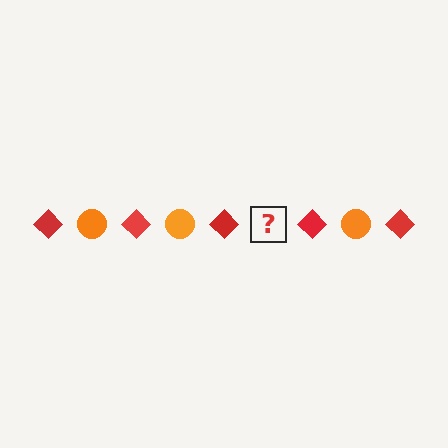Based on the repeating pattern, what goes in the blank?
The blank should be an orange circle.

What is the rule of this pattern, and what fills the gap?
The rule is that the pattern alternates between red diamond and orange circle. The gap should be filled with an orange circle.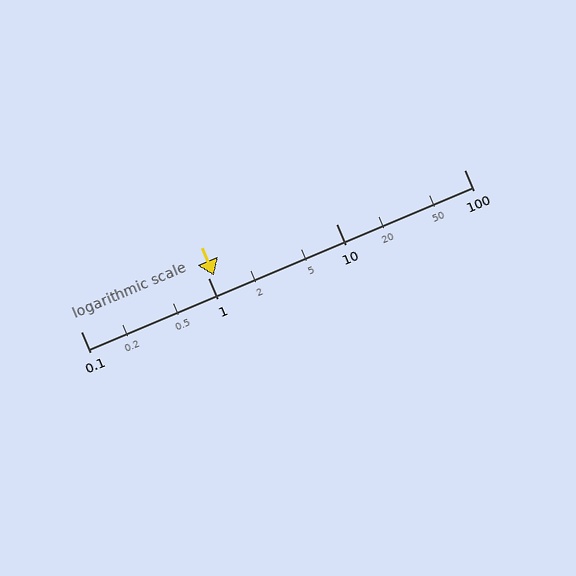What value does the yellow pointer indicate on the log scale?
The pointer indicates approximately 1.1.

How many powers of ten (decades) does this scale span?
The scale spans 3 decades, from 0.1 to 100.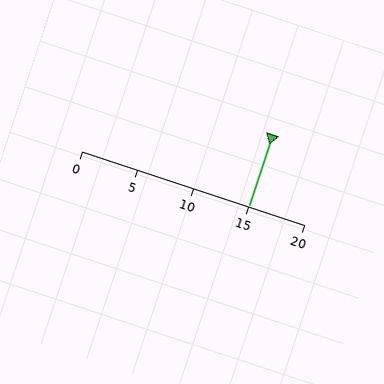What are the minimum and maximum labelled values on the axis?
The axis runs from 0 to 20.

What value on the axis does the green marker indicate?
The marker indicates approximately 15.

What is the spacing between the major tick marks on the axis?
The major ticks are spaced 5 apart.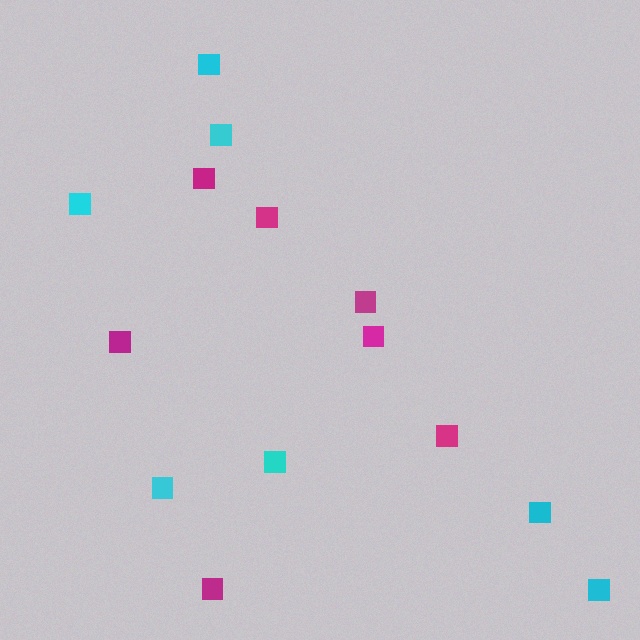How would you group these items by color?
There are 2 groups: one group of cyan squares (7) and one group of magenta squares (7).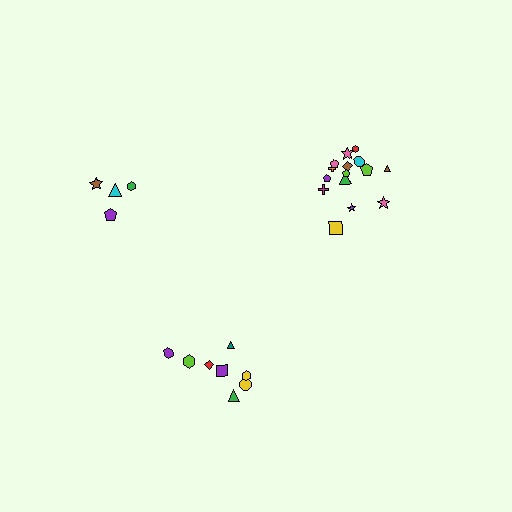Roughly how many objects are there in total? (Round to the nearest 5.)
Roughly 25 objects in total.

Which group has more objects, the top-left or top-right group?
The top-right group.